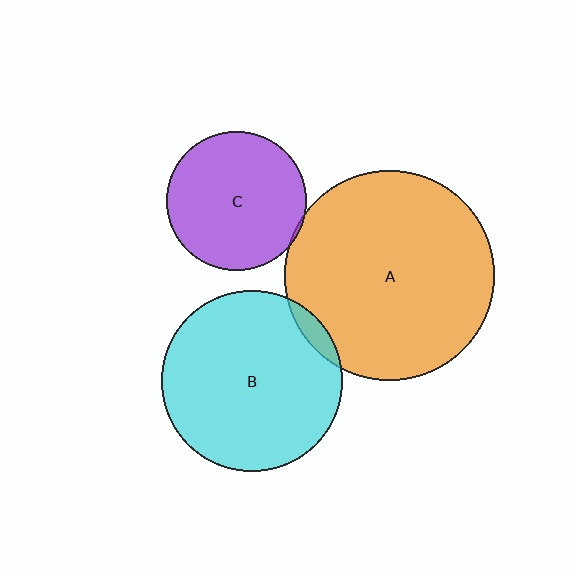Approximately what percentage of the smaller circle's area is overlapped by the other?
Approximately 5%.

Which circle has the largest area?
Circle A (orange).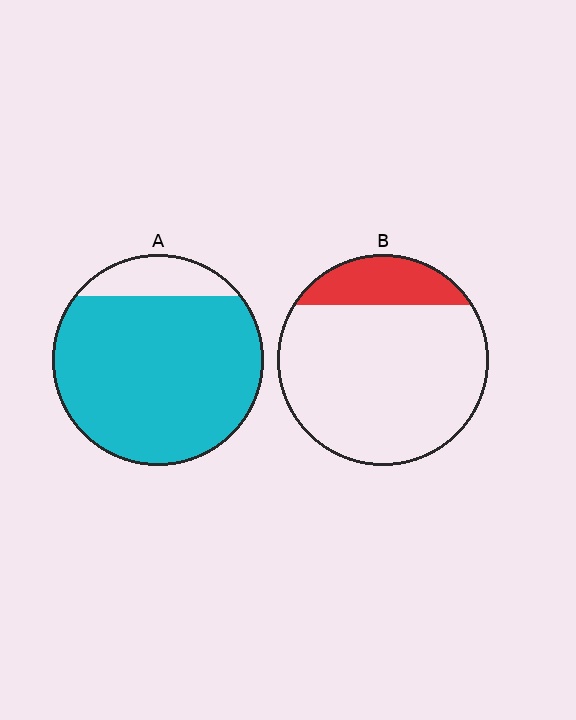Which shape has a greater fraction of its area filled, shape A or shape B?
Shape A.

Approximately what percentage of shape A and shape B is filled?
A is approximately 85% and B is approximately 20%.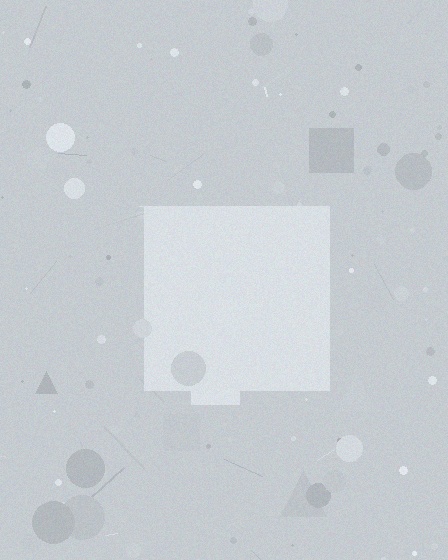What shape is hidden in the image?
A square is hidden in the image.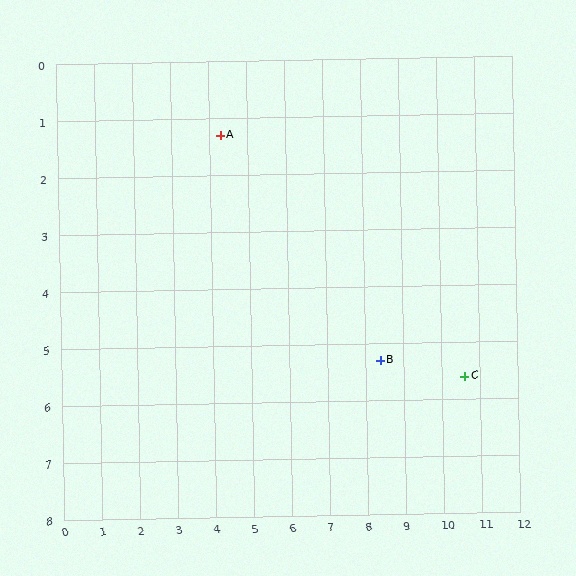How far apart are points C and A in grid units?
Points C and A are about 7.6 grid units apart.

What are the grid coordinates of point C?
Point C is at approximately (10.6, 5.6).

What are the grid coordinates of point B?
Point B is at approximately (8.4, 5.3).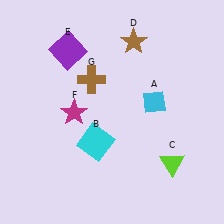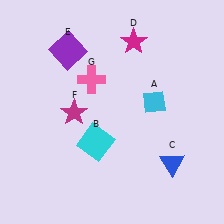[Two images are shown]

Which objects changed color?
C changed from lime to blue. D changed from brown to magenta. G changed from brown to pink.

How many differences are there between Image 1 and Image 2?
There are 3 differences between the two images.